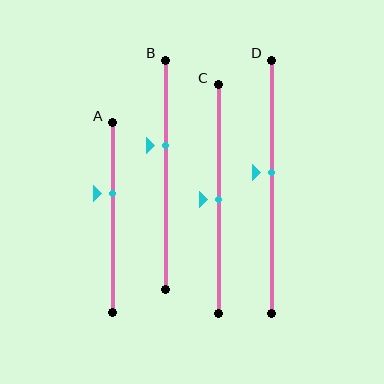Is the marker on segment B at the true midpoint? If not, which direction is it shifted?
No, the marker on segment B is shifted upward by about 13% of the segment length.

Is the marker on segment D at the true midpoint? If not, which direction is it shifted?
No, the marker on segment D is shifted upward by about 5% of the segment length.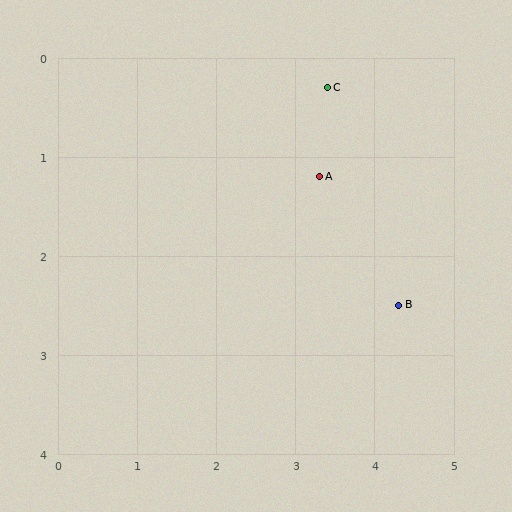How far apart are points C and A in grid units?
Points C and A are about 0.9 grid units apart.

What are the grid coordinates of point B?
Point B is at approximately (4.3, 2.5).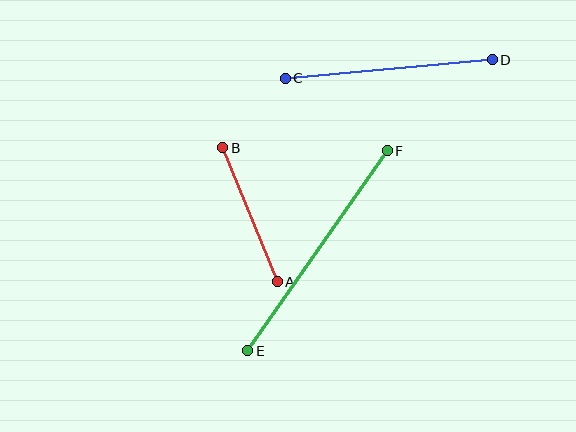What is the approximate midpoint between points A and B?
The midpoint is at approximately (250, 215) pixels.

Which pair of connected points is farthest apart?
Points E and F are farthest apart.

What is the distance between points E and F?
The distance is approximately 243 pixels.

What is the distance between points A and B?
The distance is approximately 144 pixels.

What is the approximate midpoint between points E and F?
The midpoint is at approximately (317, 251) pixels.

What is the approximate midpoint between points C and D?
The midpoint is at approximately (389, 69) pixels.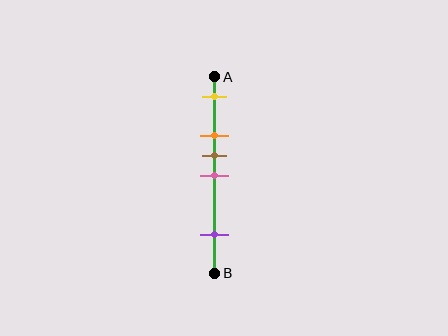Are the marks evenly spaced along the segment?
No, the marks are not evenly spaced.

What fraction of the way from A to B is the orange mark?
The orange mark is approximately 30% (0.3) of the way from A to B.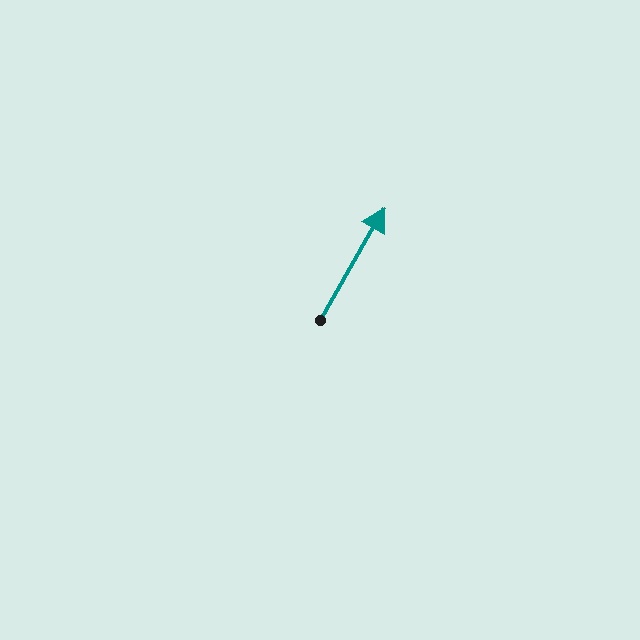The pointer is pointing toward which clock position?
Roughly 1 o'clock.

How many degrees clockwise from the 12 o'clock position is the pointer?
Approximately 30 degrees.